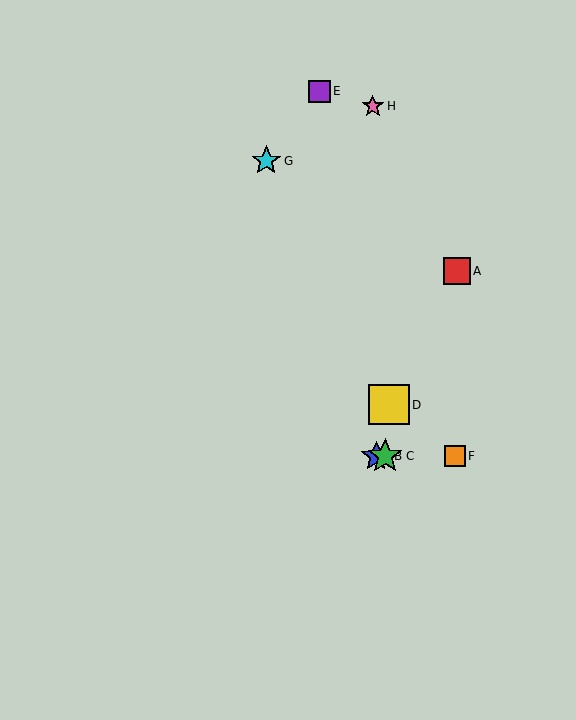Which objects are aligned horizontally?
Objects B, C, F are aligned horizontally.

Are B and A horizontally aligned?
No, B is at y≈456 and A is at y≈271.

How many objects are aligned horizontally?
3 objects (B, C, F) are aligned horizontally.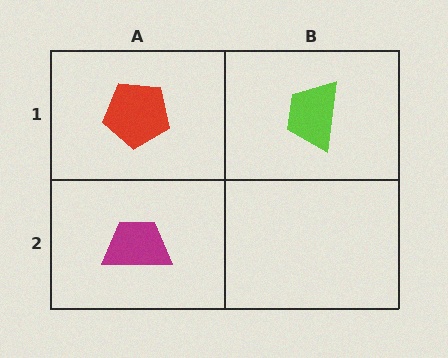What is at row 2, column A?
A magenta trapezoid.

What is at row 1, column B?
A lime trapezoid.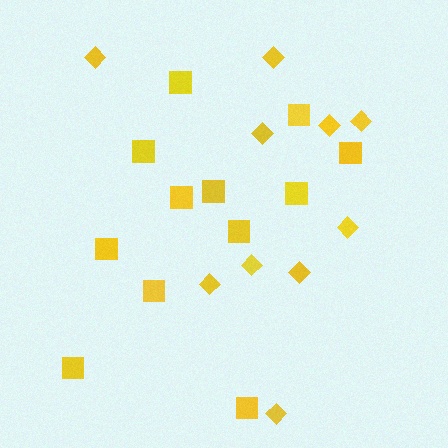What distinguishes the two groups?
There are 2 groups: one group of diamonds (10) and one group of squares (12).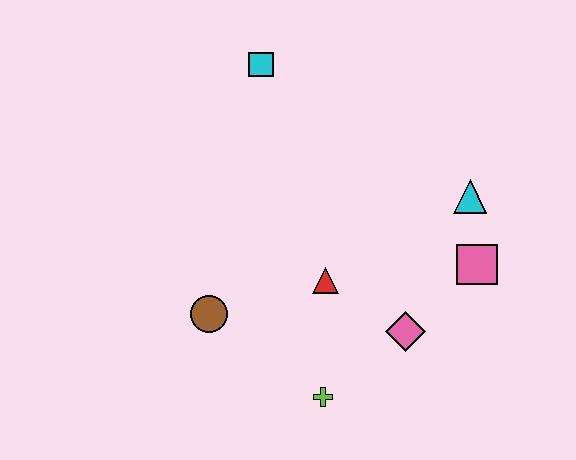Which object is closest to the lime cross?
The pink diamond is closest to the lime cross.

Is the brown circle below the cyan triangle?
Yes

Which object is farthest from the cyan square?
The lime cross is farthest from the cyan square.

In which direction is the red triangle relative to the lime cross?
The red triangle is above the lime cross.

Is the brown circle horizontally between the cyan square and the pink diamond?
No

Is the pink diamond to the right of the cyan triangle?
No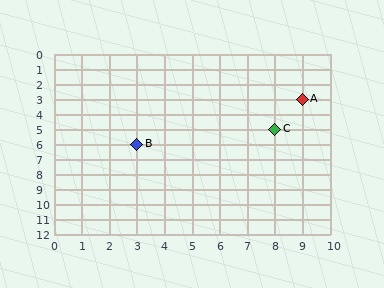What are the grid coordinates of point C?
Point C is at grid coordinates (8, 5).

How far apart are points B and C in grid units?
Points B and C are 5 columns and 1 row apart (about 5.1 grid units diagonally).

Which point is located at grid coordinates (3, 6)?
Point B is at (3, 6).